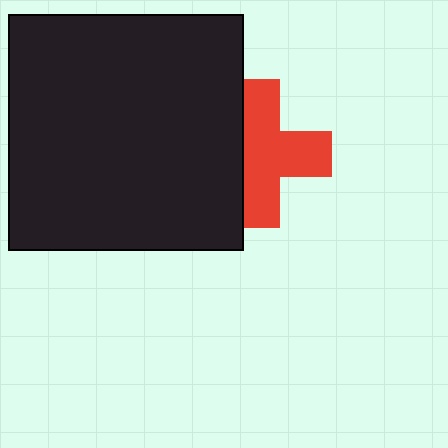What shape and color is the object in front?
The object in front is a black square.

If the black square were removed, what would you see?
You would see the complete red cross.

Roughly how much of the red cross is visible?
Most of it is visible (roughly 67%).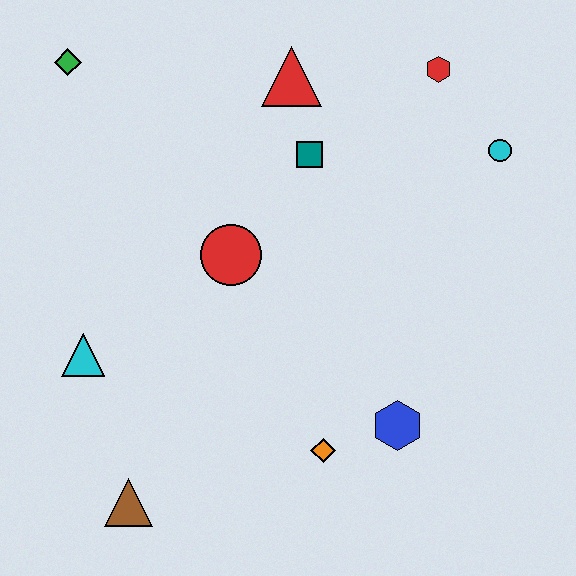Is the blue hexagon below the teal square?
Yes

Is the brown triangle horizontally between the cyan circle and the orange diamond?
No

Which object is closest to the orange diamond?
The blue hexagon is closest to the orange diamond.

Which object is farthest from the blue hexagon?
The green diamond is farthest from the blue hexagon.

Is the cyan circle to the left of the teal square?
No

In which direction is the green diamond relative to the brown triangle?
The green diamond is above the brown triangle.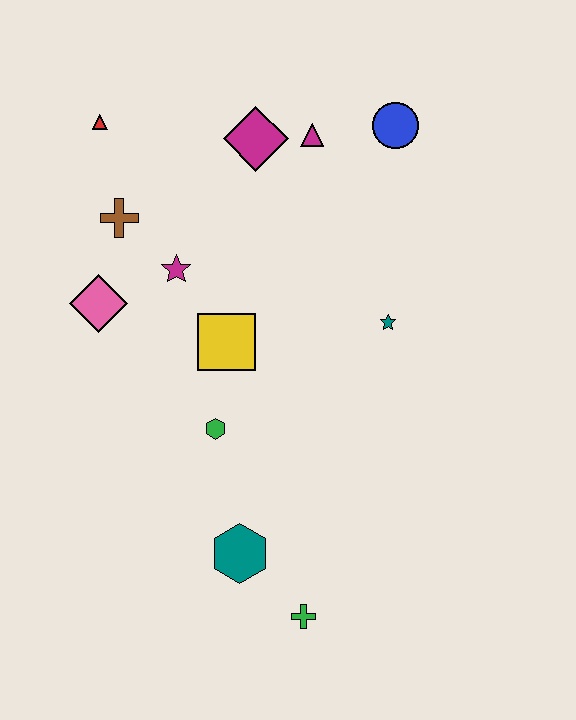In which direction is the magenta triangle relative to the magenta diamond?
The magenta triangle is to the right of the magenta diamond.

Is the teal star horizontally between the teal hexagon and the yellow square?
No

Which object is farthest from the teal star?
The red triangle is farthest from the teal star.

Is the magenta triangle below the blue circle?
Yes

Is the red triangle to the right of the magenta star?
No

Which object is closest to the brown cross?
The magenta star is closest to the brown cross.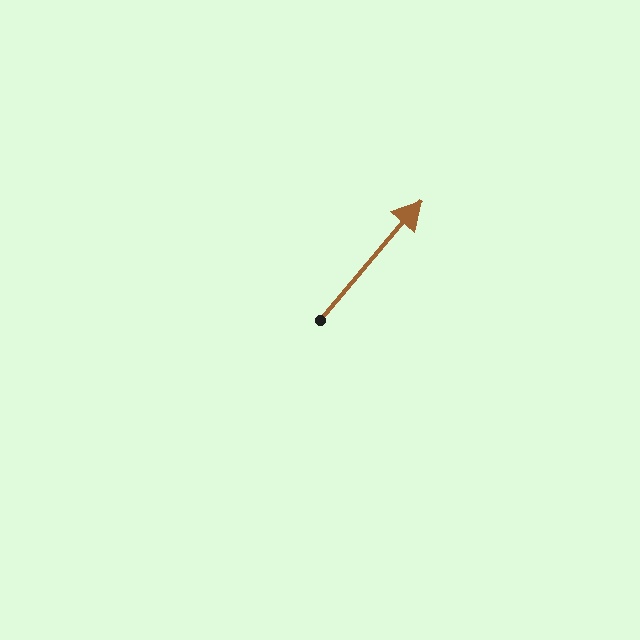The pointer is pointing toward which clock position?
Roughly 1 o'clock.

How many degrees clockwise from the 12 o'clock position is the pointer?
Approximately 40 degrees.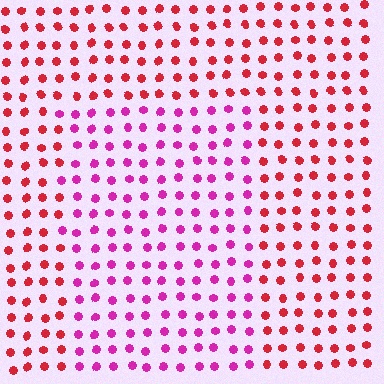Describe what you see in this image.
The image is filled with small red elements in a uniform arrangement. A rectangle-shaped region is visible where the elements are tinted to a slightly different hue, forming a subtle color boundary.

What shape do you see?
I see a rectangle.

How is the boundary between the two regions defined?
The boundary is defined purely by a slight shift in hue (about 40 degrees). Spacing, size, and orientation are identical on both sides.